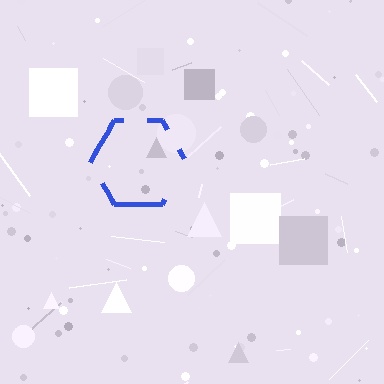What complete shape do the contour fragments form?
The contour fragments form a hexagon.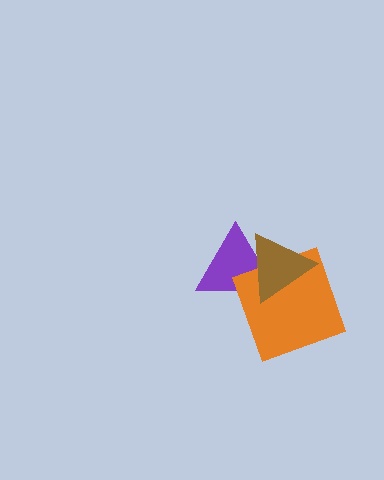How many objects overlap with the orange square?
2 objects overlap with the orange square.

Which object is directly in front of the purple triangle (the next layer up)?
The orange square is directly in front of the purple triangle.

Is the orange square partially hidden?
Yes, it is partially covered by another shape.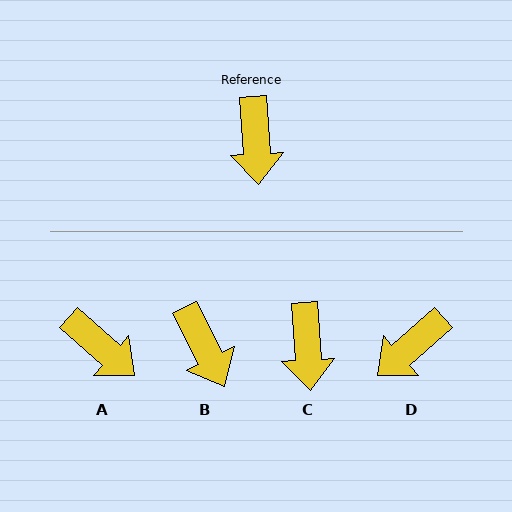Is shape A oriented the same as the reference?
No, it is off by about 45 degrees.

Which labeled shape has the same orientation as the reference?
C.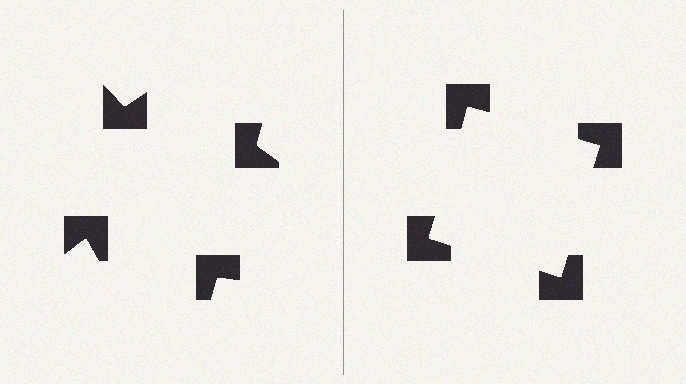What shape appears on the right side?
An illusory square.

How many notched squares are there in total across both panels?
8 — 4 on each side.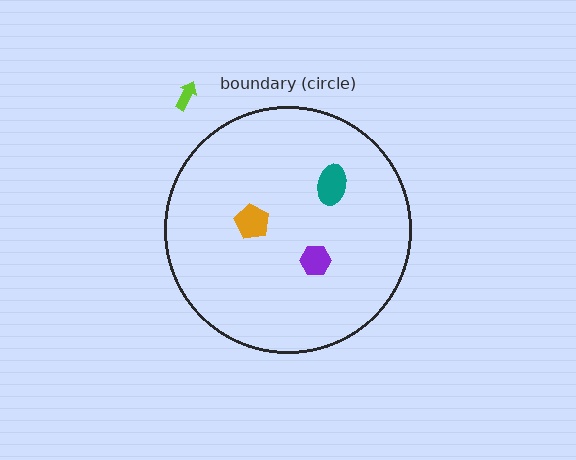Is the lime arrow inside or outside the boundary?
Outside.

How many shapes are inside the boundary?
3 inside, 1 outside.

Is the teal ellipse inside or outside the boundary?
Inside.